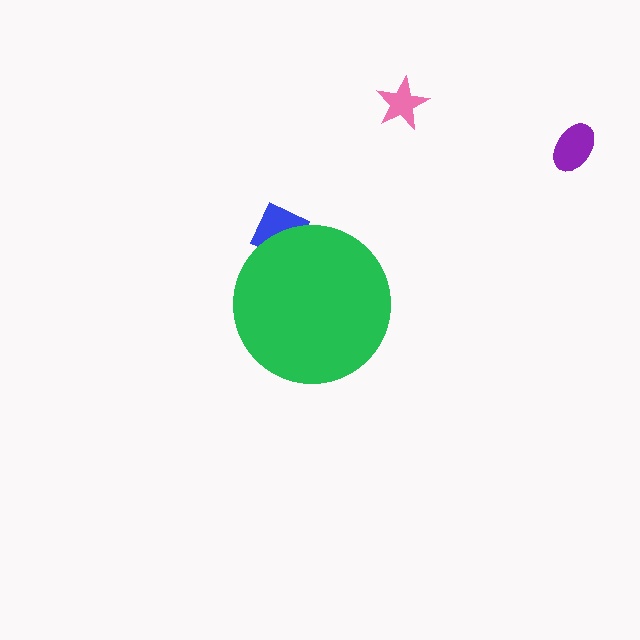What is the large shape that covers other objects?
A green circle.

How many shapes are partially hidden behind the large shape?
1 shape is partially hidden.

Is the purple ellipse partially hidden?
No, the purple ellipse is fully visible.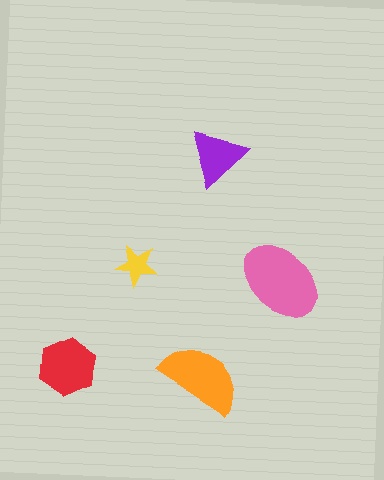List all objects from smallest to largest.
The yellow star, the purple triangle, the red hexagon, the orange semicircle, the pink ellipse.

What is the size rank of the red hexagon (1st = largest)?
3rd.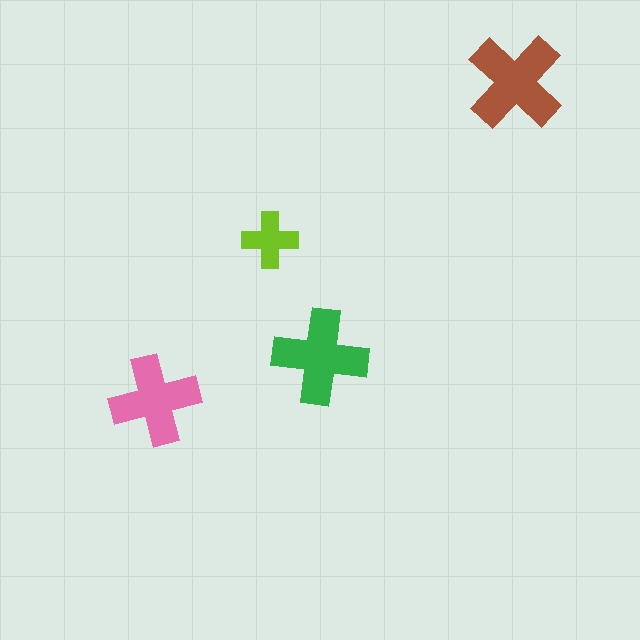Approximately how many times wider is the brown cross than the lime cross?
About 1.5 times wider.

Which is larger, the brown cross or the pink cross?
The brown one.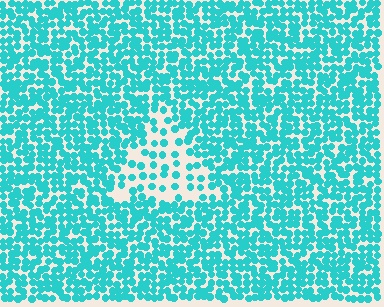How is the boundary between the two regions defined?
The boundary is defined by a change in element density (approximately 2.5x ratio). All elements are the same color, size, and shape.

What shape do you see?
I see a triangle.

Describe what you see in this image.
The image contains small cyan elements arranged at two different densities. A triangle-shaped region is visible where the elements are less densely packed than the surrounding area.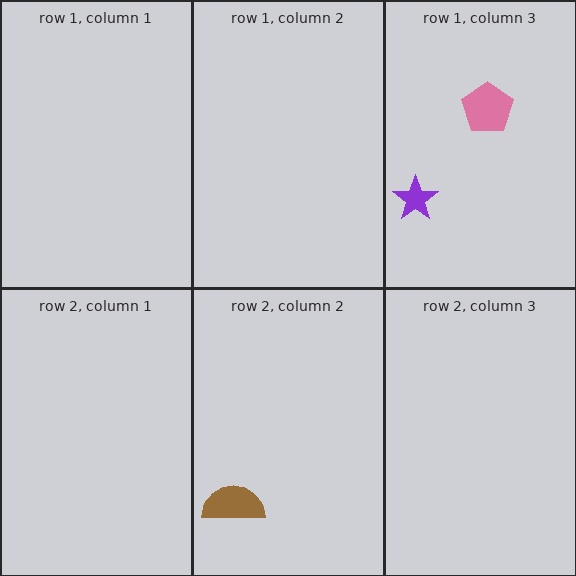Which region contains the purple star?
The row 1, column 3 region.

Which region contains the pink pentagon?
The row 1, column 3 region.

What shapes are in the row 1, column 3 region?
The pink pentagon, the purple star.